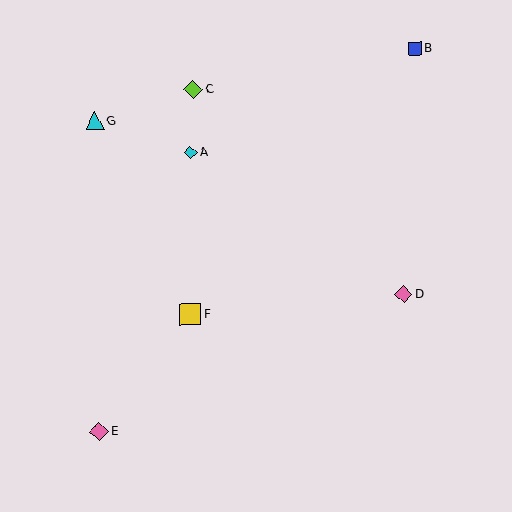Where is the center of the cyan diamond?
The center of the cyan diamond is at (191, 152).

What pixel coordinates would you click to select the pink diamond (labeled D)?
Click at (403, 294) to select the pink diamond D.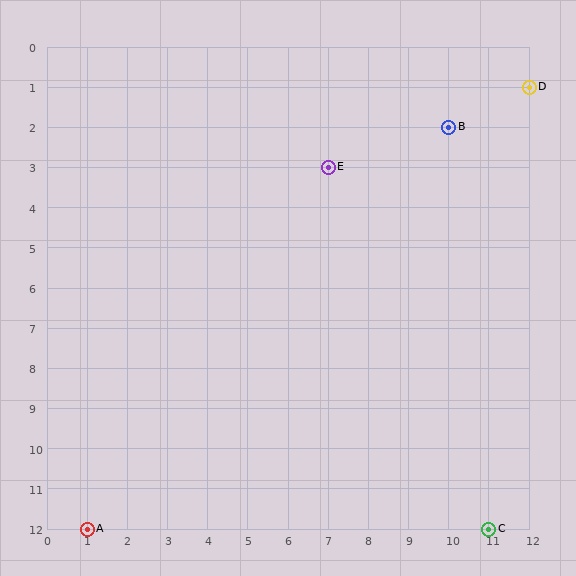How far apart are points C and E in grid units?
Points C and E are 4 columns and 9 rows apart (about 9.8 grid units diagonally).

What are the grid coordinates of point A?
Point A is at grid coordinates (1, 12).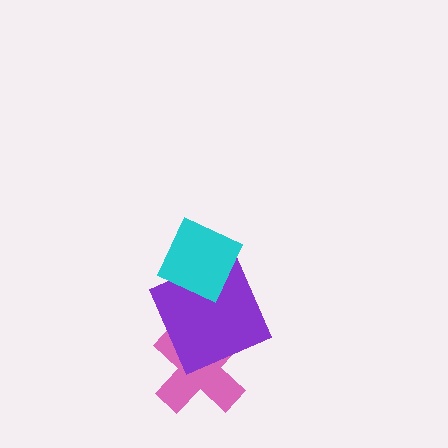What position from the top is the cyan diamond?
The cyan diamond is 1st from the top.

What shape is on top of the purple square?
The cyan diamond is on top of the purple square.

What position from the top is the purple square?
The purple square is 2nd from the top.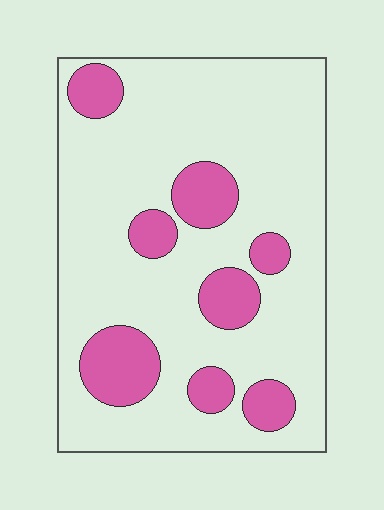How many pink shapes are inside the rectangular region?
8.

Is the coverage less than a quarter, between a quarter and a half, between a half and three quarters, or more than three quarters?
Less than a quarter.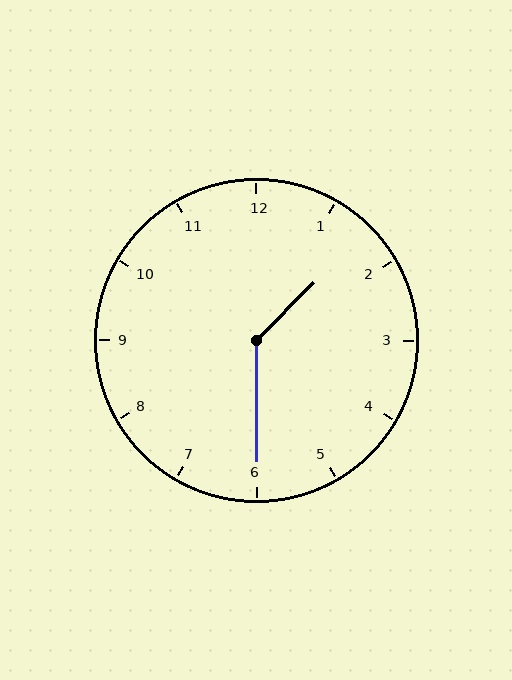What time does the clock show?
1:30.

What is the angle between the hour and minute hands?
Approximately 135 degrees.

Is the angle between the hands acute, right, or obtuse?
It is obtuse.